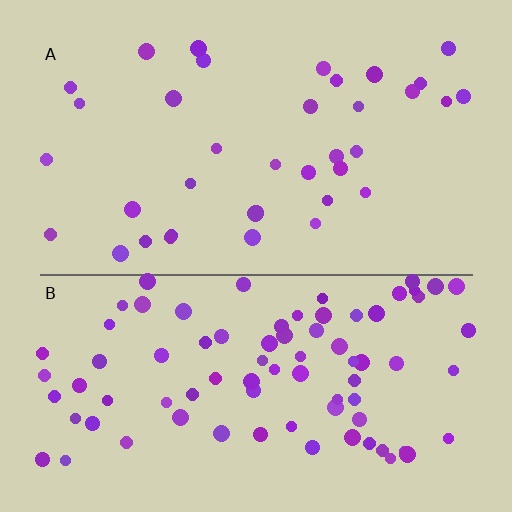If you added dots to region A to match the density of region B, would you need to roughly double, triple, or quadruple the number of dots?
Approximately double.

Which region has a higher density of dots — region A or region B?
B (the bottom).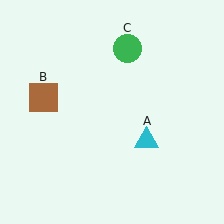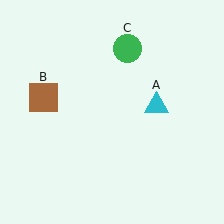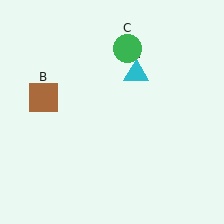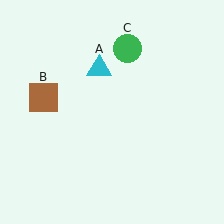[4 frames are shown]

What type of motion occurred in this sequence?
The cyan triangle (object A) rotated counterclockwise around the center of the scene.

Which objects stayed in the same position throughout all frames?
Brown square (object B) and green circle (object C) remained stationary.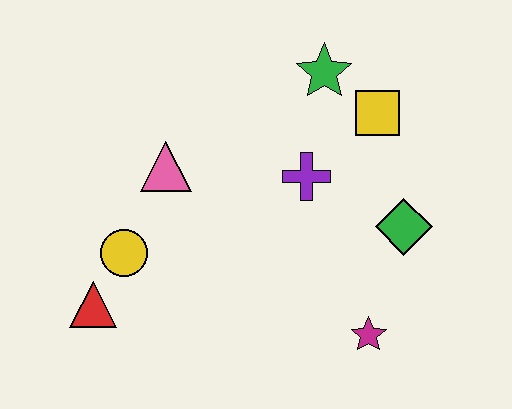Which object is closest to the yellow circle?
The red triangle is closest to the yellow circle.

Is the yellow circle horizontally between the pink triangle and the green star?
No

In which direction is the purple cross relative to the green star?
The purple cross is below the green star.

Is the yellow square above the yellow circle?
Yes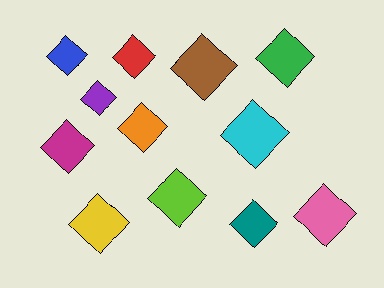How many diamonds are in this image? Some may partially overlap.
There are 12 diamonds.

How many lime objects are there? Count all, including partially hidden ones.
There is 1 lime object.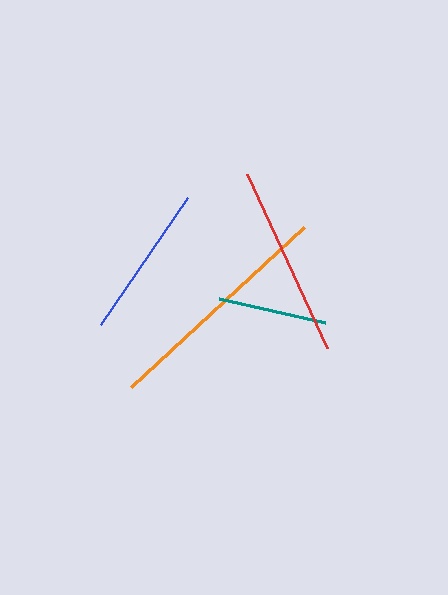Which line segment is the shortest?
The teal line is the shortest at approximately 109 pixels.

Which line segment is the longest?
The orange line is the longest at approximately 235 pixels.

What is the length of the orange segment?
The orange segment is approximately 235 pixels long.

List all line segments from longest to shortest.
From longest to shortest: orange, red, blue, teal.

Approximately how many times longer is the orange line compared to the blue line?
The orange line is approximately 1.5 times the length of the blue line.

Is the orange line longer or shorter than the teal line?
The orange line is longer than the teal line.